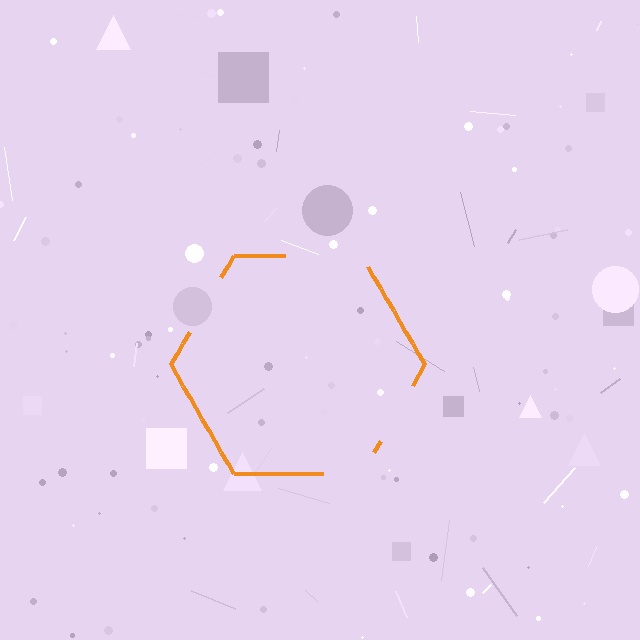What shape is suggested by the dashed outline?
The dashed outline suggests a hexagon.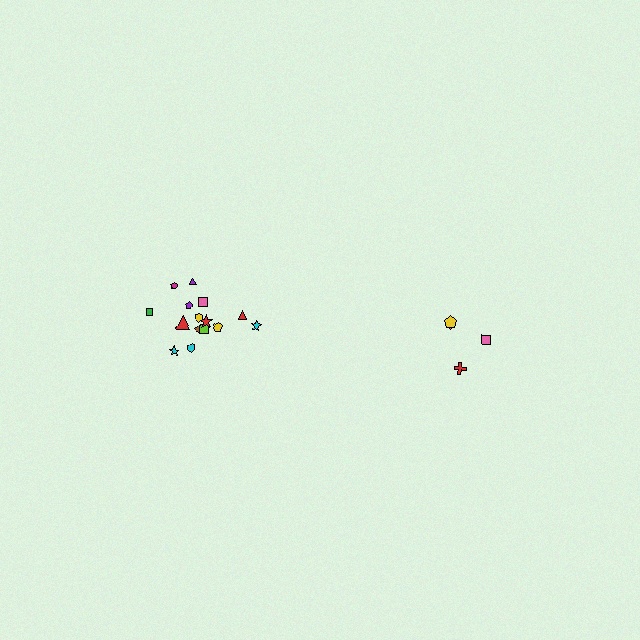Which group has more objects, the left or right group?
The left group.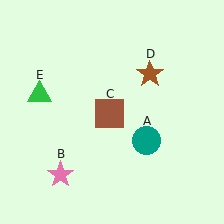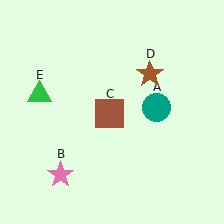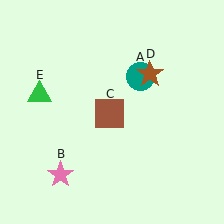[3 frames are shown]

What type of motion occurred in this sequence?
The teal circle (object A) rotated counterclockwise around the center of the scene.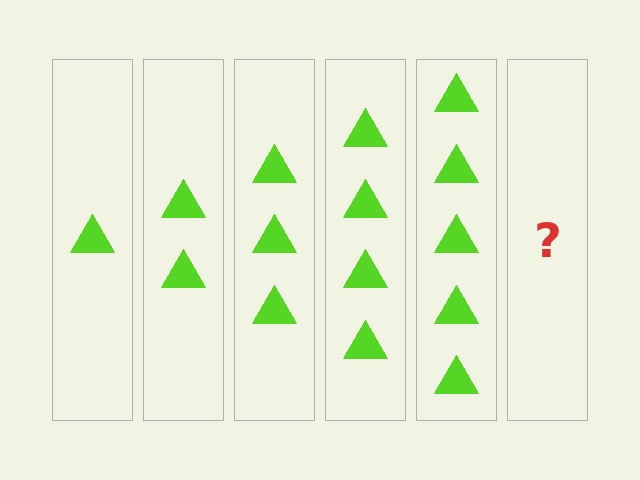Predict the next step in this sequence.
The next step is 6 triangles.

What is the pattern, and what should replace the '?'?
The pattern is that each step adds one more triangle. The '?' should be 6 triangles.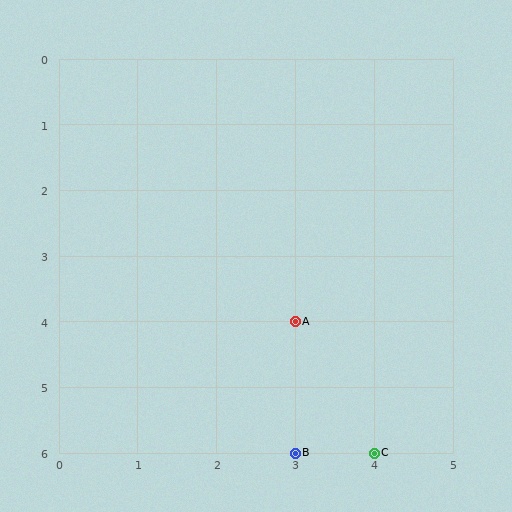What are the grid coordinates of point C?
Point C is at grid coordinates (4, 6).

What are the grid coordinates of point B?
Point B is at grid coordinates (3, 6).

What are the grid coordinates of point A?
Point A is at grid coordinates (3, 4).